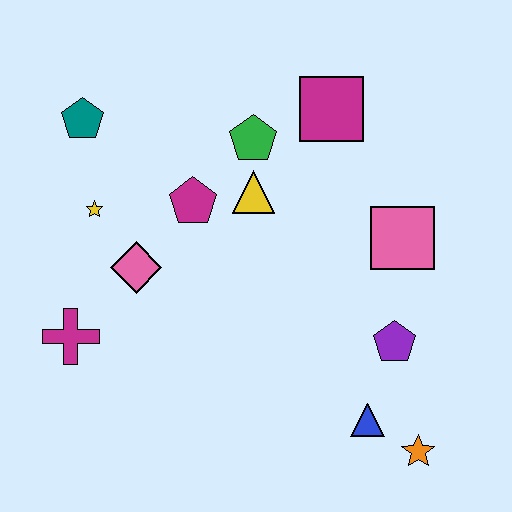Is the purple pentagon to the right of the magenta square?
Yes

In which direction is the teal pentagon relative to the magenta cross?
The teal pentagon is above the magenta cross.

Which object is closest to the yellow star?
The pink diamond is closest to the yellow star.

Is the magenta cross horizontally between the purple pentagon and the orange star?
No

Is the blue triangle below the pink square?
Yes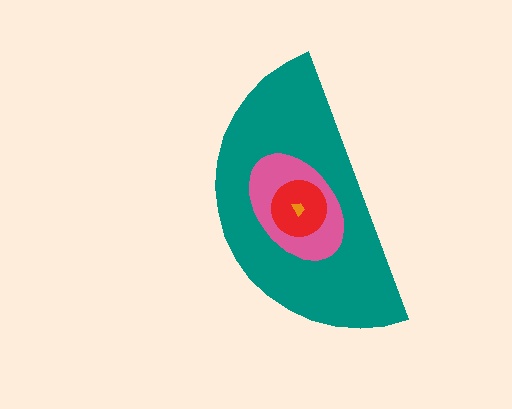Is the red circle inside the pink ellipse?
Yes.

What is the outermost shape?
The teal semicircle.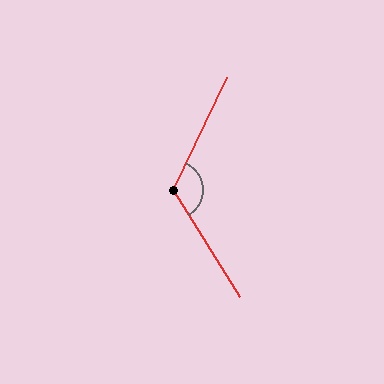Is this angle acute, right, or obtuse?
It is obtuse.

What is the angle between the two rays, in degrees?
Approximately 123 degrees.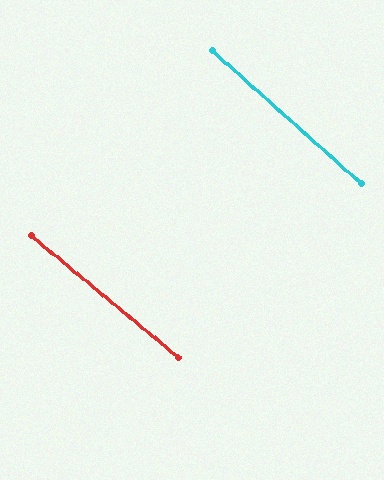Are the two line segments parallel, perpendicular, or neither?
Parallel — their directions differ by only 1.9°.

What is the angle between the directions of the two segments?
Approximately 2 degrees.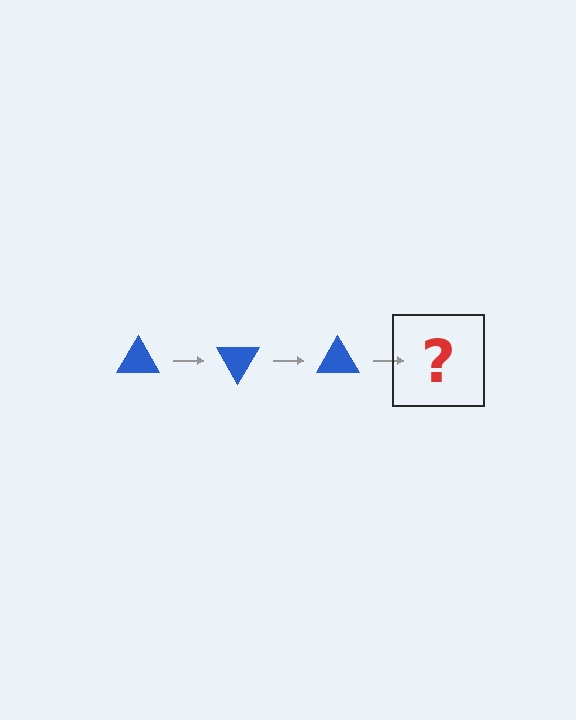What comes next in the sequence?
The next element should be a blue triangle rotated 180 degrees.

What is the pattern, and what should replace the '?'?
The pattern is that the triangle rotates 60 degrees each step. The '?' should be a blue triangle rotated 180 degrees.